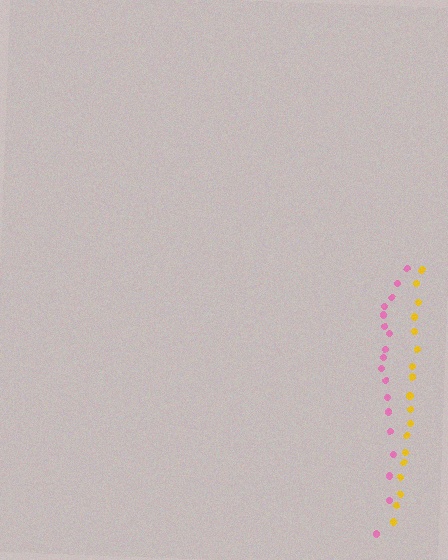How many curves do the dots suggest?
There are 2 distinct paths.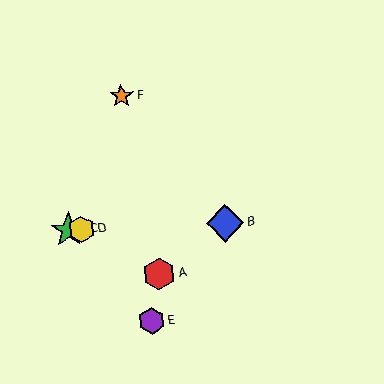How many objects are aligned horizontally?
3 objects (B, C, D) are aligned horizontally.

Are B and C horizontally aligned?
Yes, both are at y≈223.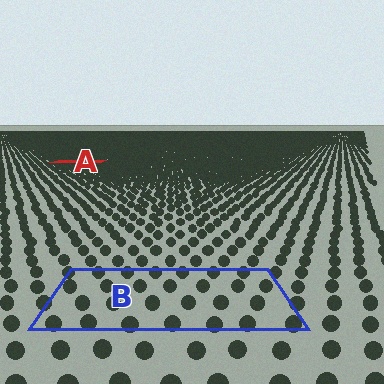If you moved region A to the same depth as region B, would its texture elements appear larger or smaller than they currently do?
They would appear larger. At a closer depth, the same texture elements are projected at a bigger on-screen size.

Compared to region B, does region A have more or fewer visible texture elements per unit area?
Region A has more texture elements per unit area — they are packed more densely because it is farther away.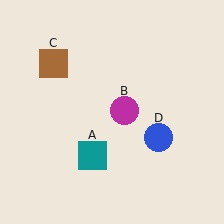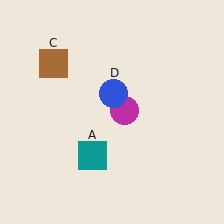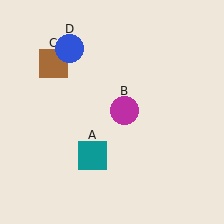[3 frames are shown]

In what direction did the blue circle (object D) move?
The blue circle (object D) moved up and to the left.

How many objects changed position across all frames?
1 object changed position: blue circle (object D).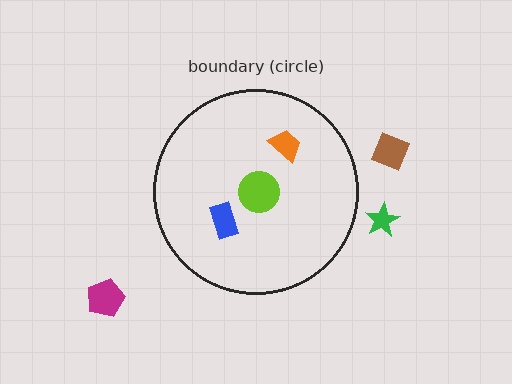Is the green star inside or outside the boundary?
Outside.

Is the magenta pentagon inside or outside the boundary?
Outside.